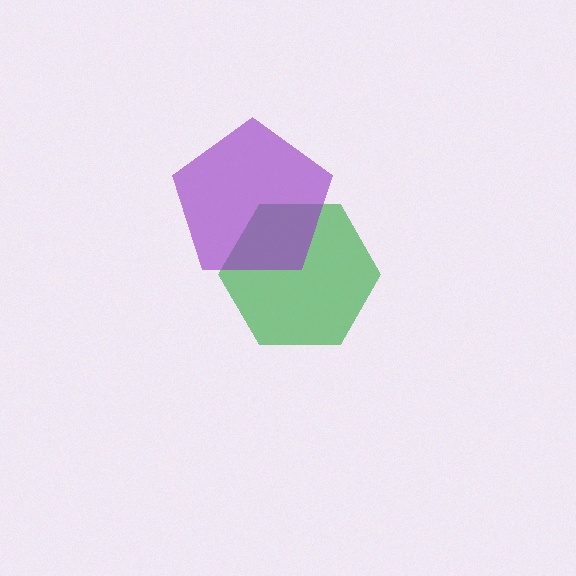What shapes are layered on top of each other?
The layered shapes are: a green hexagon, a purple pentagon.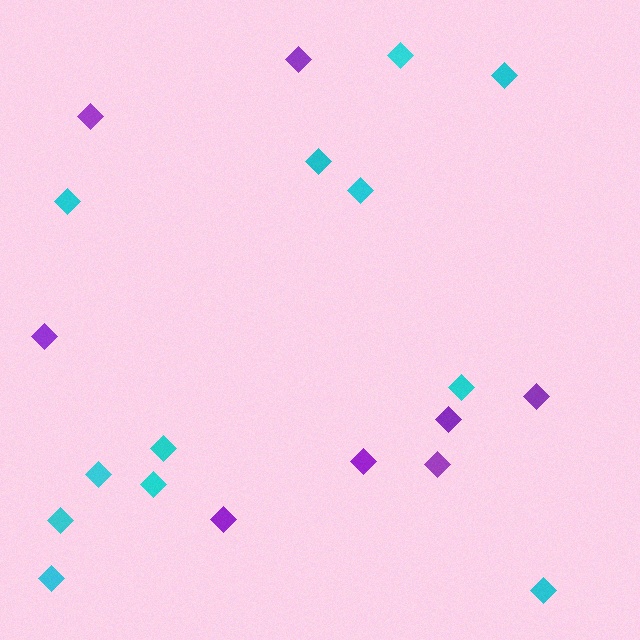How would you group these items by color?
There are 2 groups: one group of purple diamonds (8) and one group of cyan diamonds (12).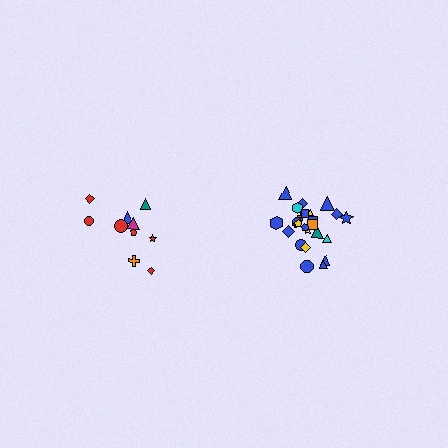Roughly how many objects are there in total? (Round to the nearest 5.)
Roughly 35 objects in total.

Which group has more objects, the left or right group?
The right group.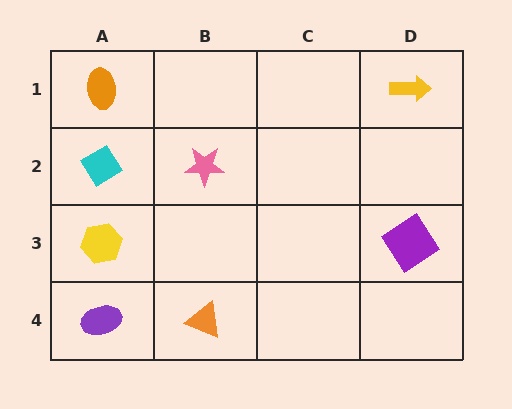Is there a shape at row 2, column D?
No, that cell is empty.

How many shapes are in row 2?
2 shapes.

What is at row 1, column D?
A yellow arrow.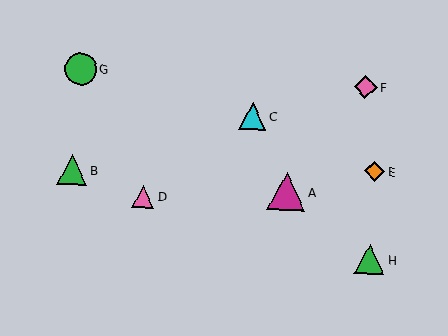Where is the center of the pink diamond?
The center of the pink diamond is at (365, 87).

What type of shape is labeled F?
Shape F is a pink diamond.